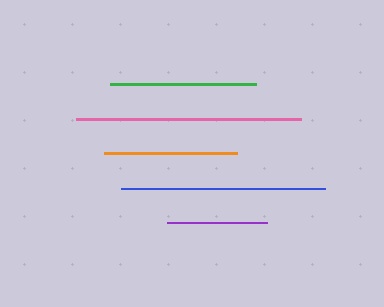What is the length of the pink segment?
The pink segment is approximately 225 pixels long.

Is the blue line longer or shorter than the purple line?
The blue line is longer than the purple line.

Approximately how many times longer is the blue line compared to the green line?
The blue line is approximately 1.4 times the length of the green line.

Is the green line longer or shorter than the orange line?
The green line is longer than the orange line.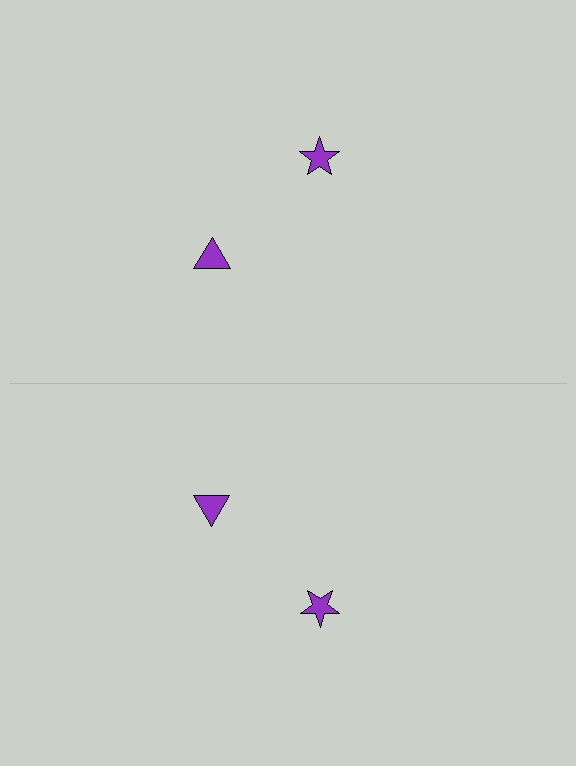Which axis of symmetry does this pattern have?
The pattern has a horizontal axis of symmetry running through the center of the image.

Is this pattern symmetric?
Yes, this pattern has bilateral (reflection) symmetry.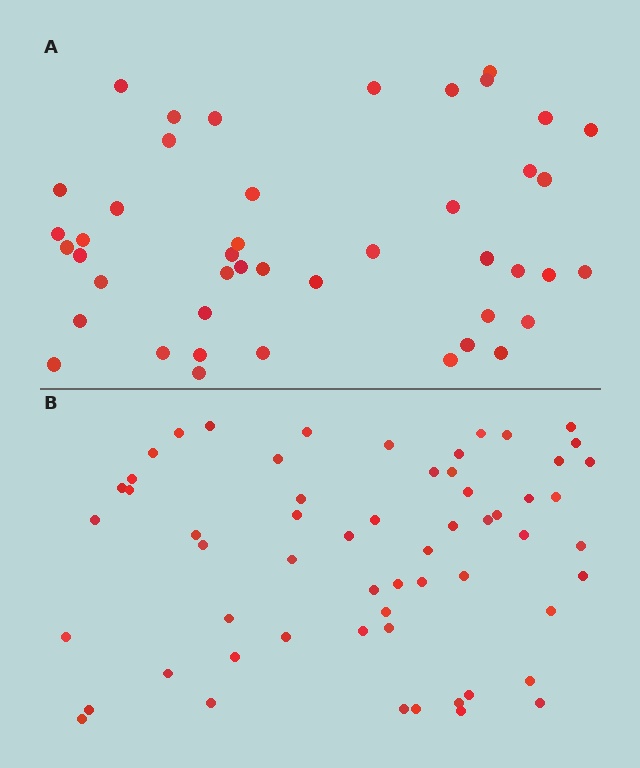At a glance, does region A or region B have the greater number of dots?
Region B (the bottom region) has more dots.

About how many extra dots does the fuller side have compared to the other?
Region B has approximately 15 more dots than region A.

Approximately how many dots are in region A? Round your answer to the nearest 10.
About 40 dots. (The exact count is 44, which rounds to 40.)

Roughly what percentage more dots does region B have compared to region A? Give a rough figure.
About 35% more.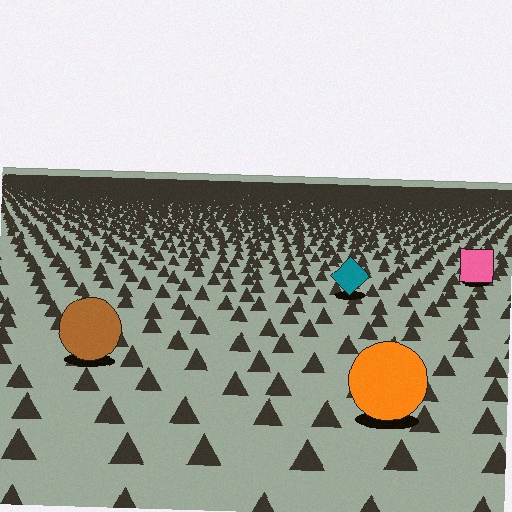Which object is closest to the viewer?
The orange circle is closest. The texture marks near it are larger and more spread out.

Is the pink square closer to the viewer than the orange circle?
No. The orange circle is closer — you can tell from the texture gradient: the ground texture is coarser near it.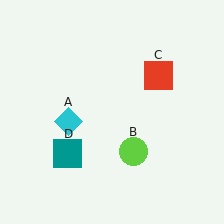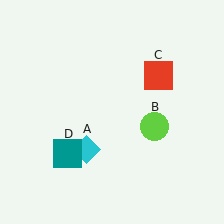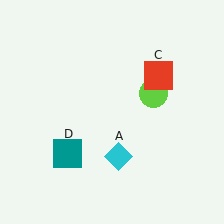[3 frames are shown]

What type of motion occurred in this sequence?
The cyan diamond (object A), lime circle (object B) rotated counterclockwise around the center of the scene.